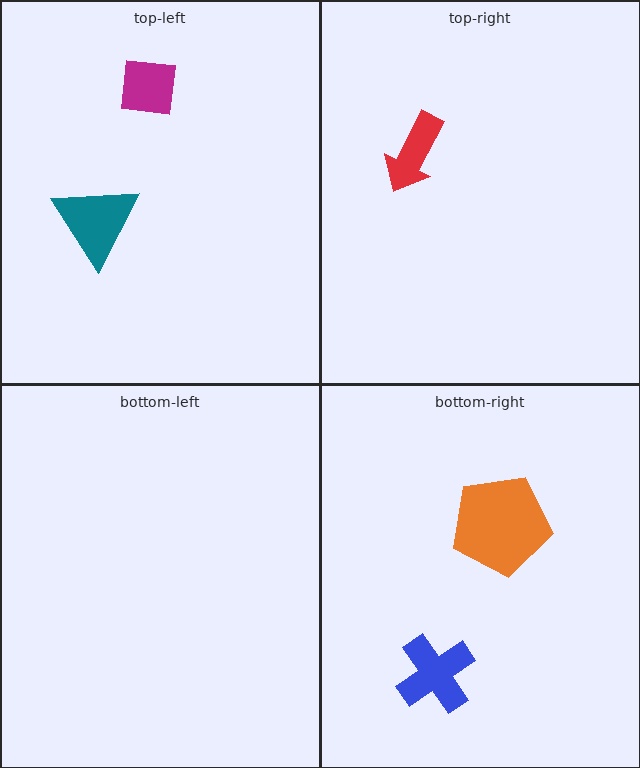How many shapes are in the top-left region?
2.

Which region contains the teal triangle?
The top-left region.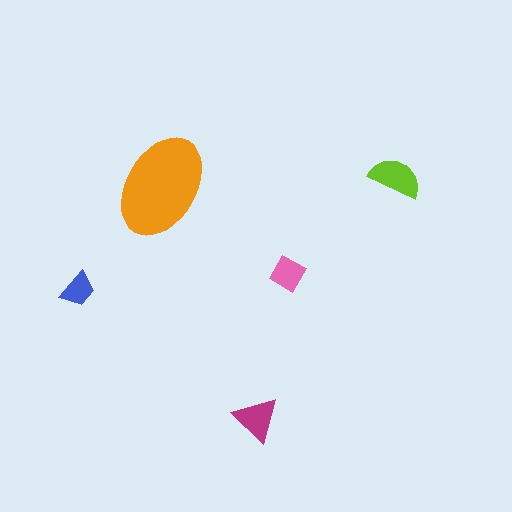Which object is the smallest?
The blue trapezoid.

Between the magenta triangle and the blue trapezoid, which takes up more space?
The magenta triangle.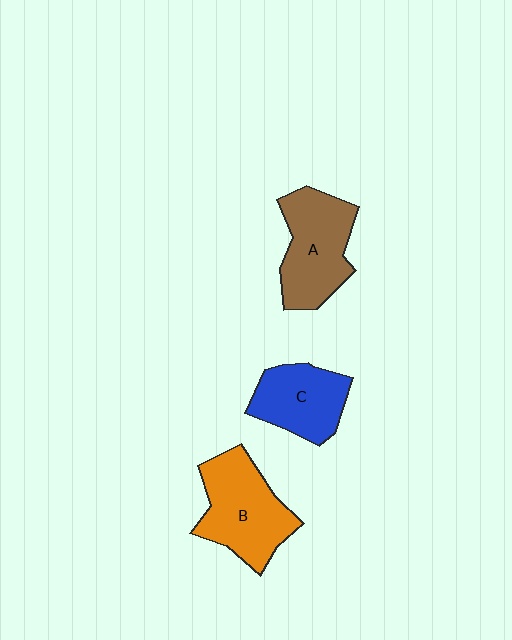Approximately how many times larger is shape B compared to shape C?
Approximately 1.3 times.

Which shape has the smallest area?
Shape C (blue).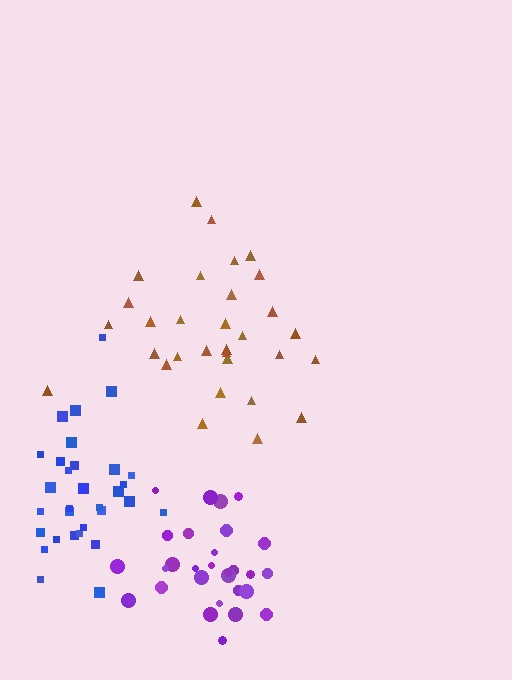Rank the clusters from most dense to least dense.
blue, purple, brown.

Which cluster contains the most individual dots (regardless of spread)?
Brown (31).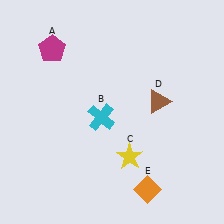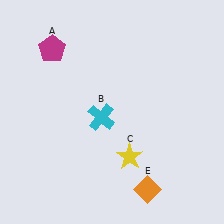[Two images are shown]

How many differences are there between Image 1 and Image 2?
There is 1 difference between the two images.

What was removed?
The brown triangle (D) was removed in Image 2.